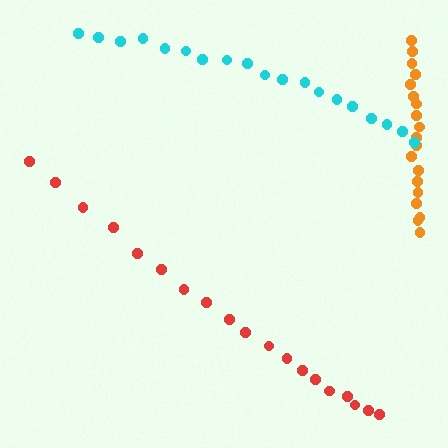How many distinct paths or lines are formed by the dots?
There are 3 distinct paths.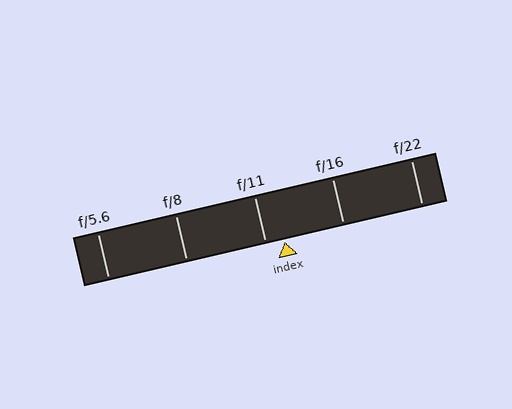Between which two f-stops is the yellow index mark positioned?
The index mark is between f/11 and f/16.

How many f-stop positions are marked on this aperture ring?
There are 5 f-stop positions marked.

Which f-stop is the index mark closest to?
The index mark is closest to f/11.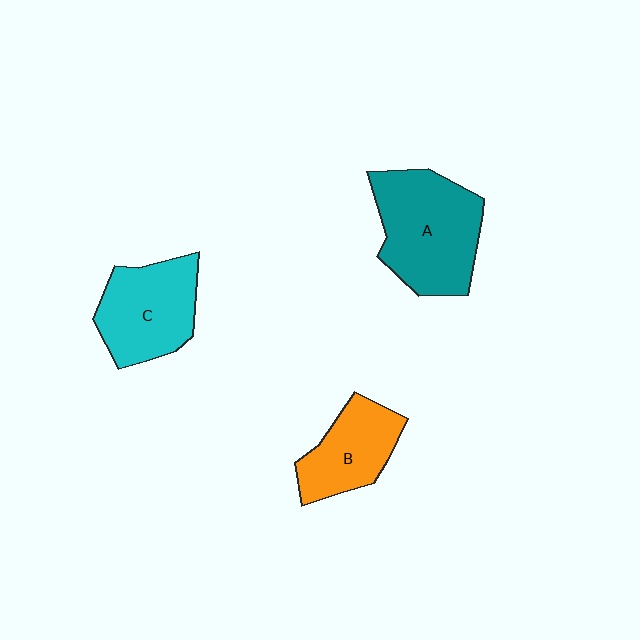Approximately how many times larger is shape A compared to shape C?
Approximately 1.3 times.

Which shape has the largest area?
Shape A (teal).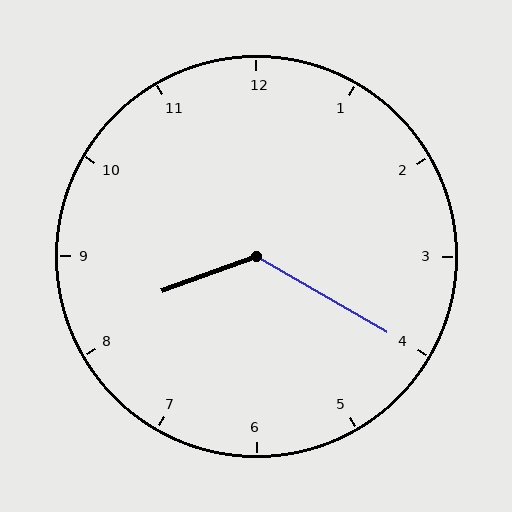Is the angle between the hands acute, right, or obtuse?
It is obtuse.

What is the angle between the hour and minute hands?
Approximately 130 degrees.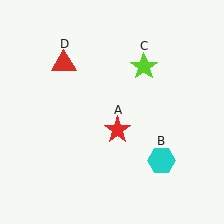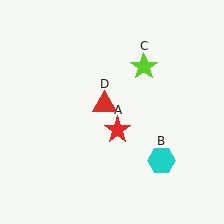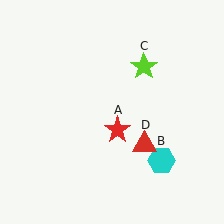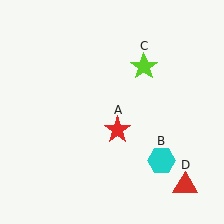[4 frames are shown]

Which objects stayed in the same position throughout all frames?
Red star (object A) and cyan hexagon (object B) and lime star (object C) remained stationary.